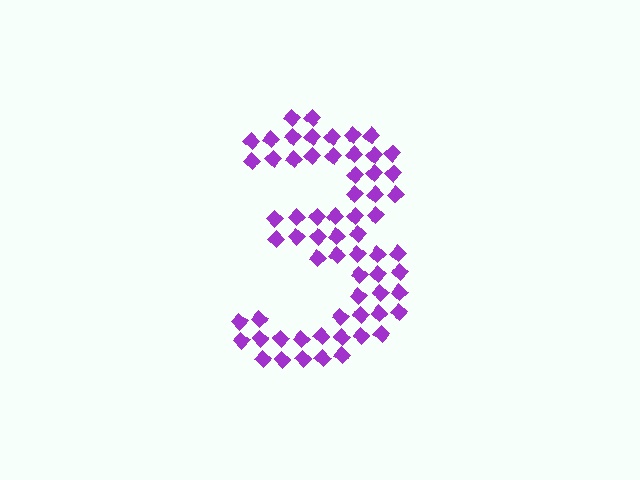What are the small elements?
The small elements are diamonds.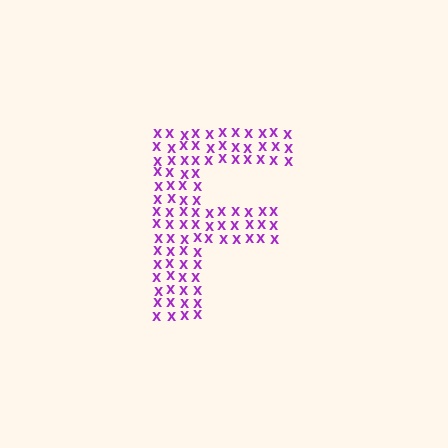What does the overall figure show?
The overall figure shows the letter F.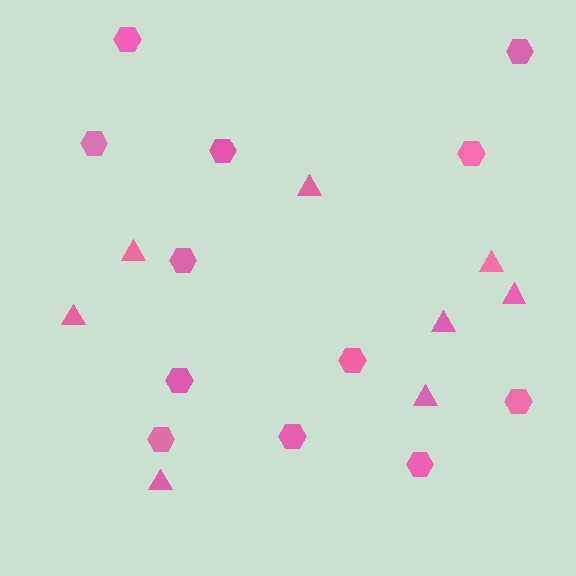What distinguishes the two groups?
There are 2 groups: one group of hexagons (12) and one group of triangles (8).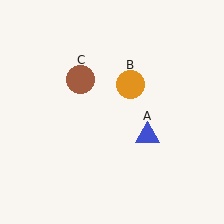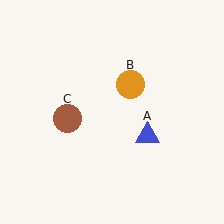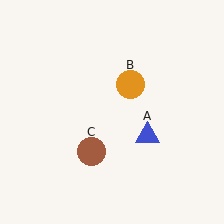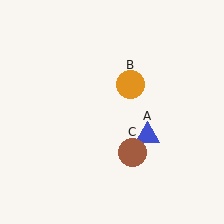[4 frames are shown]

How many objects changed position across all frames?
1 object changed position: brown circle (object C).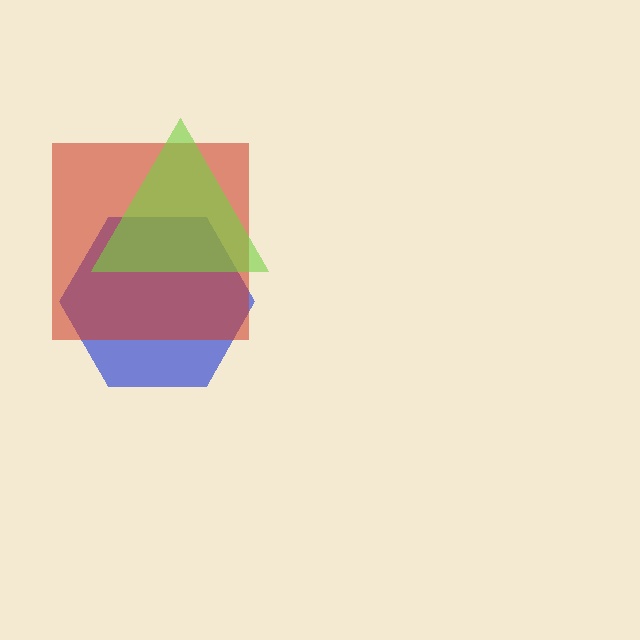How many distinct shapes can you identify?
There are 3 distinct shapes: a blue hexagon, a red square, a lime triangle.